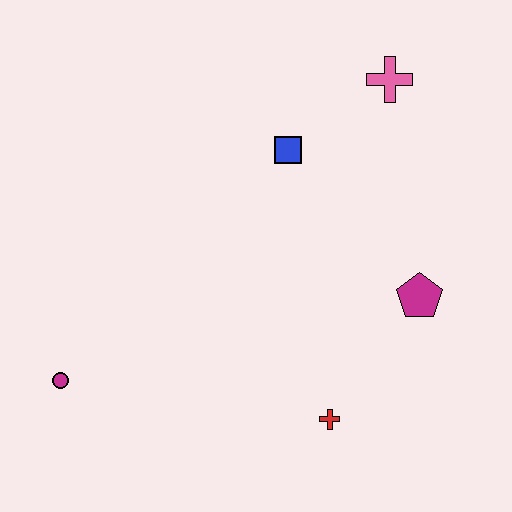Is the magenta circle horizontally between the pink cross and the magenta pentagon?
No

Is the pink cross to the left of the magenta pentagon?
Yes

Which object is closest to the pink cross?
The blue square is closest to the pink cross.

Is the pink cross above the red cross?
Yes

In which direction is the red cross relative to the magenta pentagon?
The red cross is below the magenta pentagon.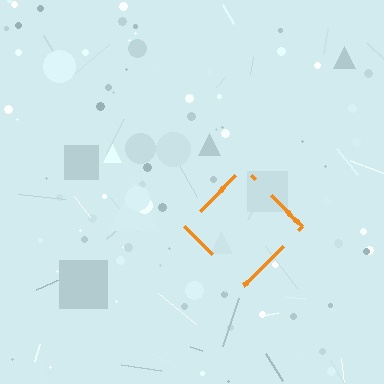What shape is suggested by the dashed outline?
The dashed outline suggests a diamond.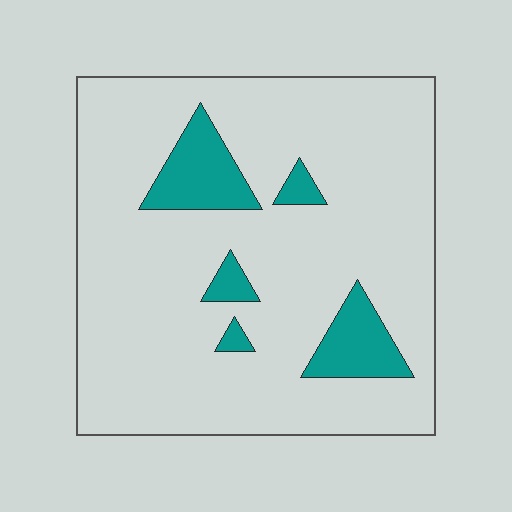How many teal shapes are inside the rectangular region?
5.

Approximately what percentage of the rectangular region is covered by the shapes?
Approximately 15%.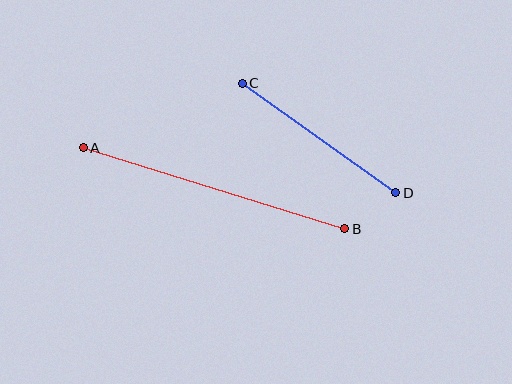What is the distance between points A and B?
The distance is approximately 274 pixels.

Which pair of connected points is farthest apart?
Points A and B are farthest apart.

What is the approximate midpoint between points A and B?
The midpoint is at approximately (214, 188) pixels.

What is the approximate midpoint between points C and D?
The midpoint is at approximately (319, 138) pixels.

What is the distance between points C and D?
The distance is approximately 188 pixels.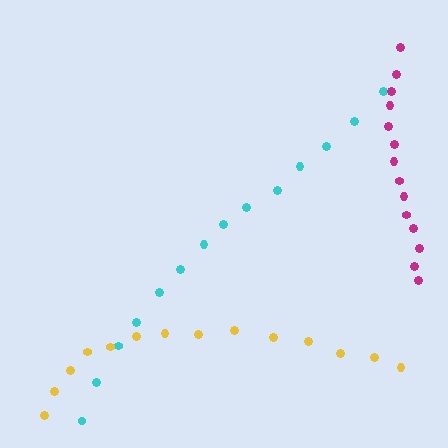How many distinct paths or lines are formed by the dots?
There are 3 distinct paths.